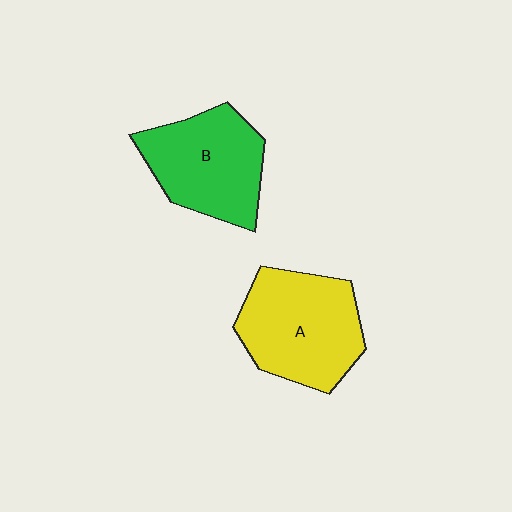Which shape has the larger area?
Shape A (yellow).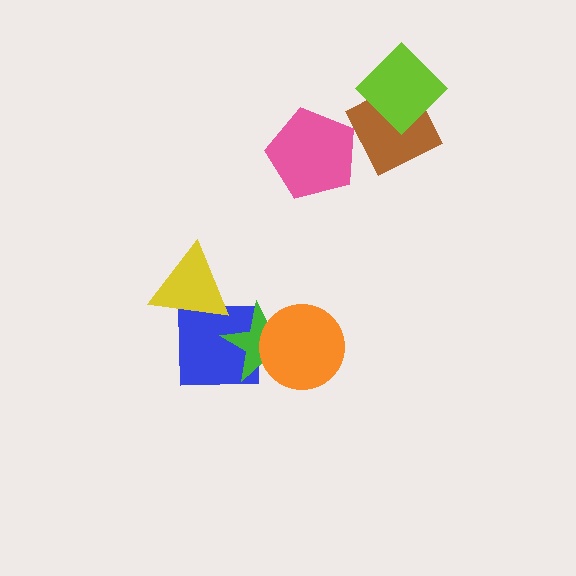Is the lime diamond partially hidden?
No, no other shape covers it.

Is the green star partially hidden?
Yes, it is partially covered by another shape.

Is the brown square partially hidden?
Yes, it is partially covered by another shape.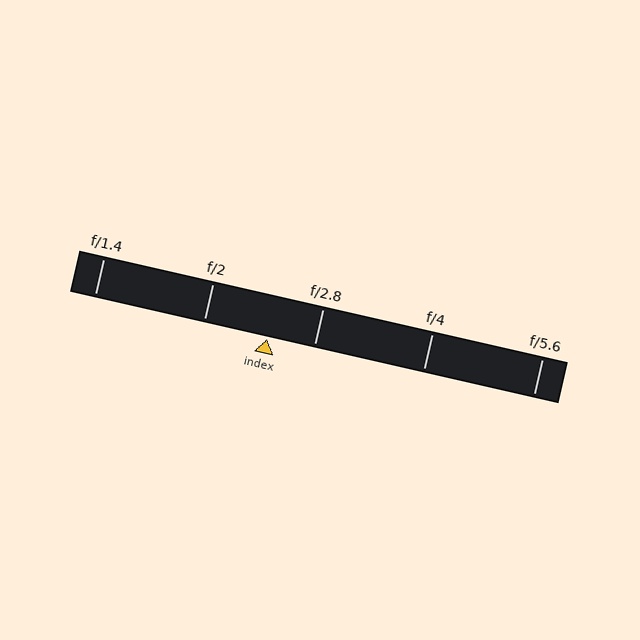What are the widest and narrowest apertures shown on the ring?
The widest aperture shown is f/1.4 and the narrowest is f/5.6.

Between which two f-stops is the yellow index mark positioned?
The index mark is between f/2 and f/2.8.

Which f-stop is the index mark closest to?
The index mark is closest to f/2.8.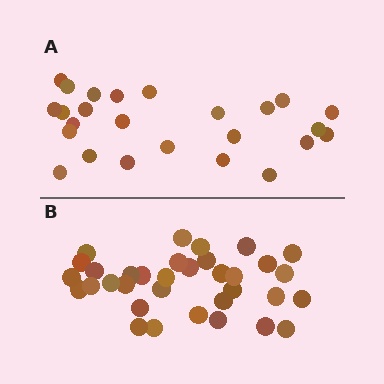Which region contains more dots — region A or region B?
Region B (the bottom region) has more dots.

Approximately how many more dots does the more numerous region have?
Region B has roughly 8 or so more dots than region A.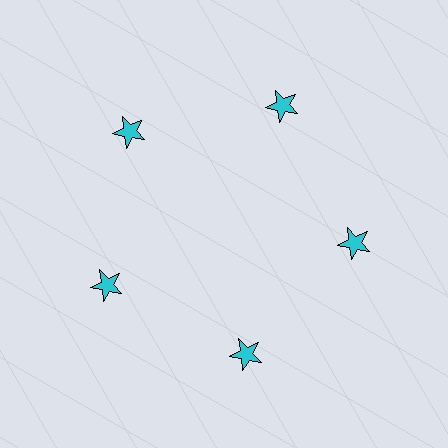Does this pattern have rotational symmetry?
Yes, this pattern has 5-fold rotational symmetry. It looks the same after rotating 72 degrees around the center.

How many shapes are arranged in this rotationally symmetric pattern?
There are 5 shapes, arranged in 5 groups of 1.